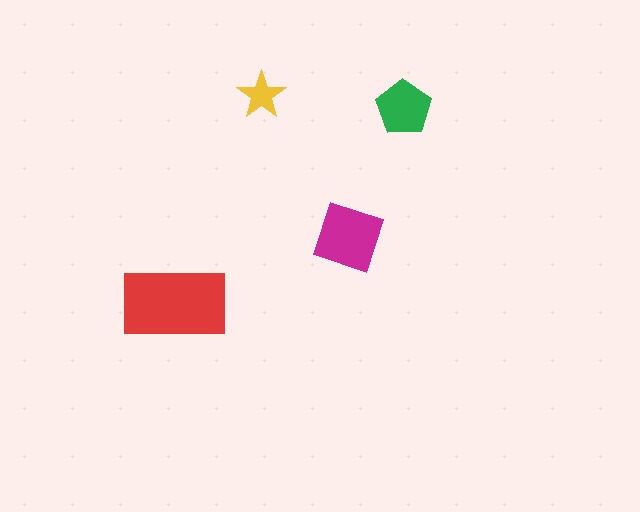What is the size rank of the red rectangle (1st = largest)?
1st.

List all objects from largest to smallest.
The red rectangle, the magenta square, the green pentagon, the yellow star.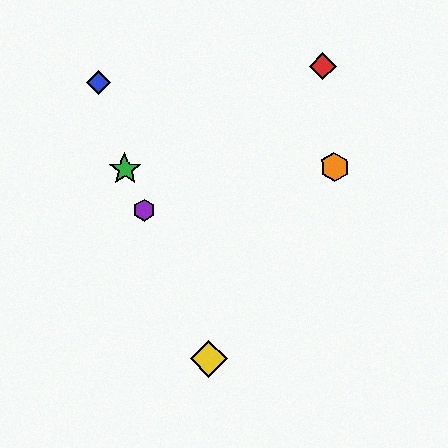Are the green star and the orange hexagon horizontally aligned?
Yes, both are at y≈169.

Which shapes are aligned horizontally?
The green star, the orange hexagon are aligned horizontally.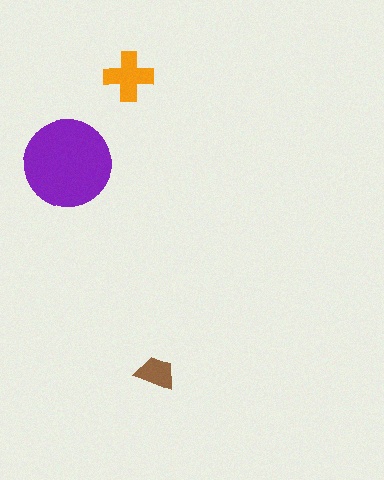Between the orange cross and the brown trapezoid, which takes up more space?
The orange cross.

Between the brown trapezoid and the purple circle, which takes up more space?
The purple circle.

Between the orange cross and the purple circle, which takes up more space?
The purple circle.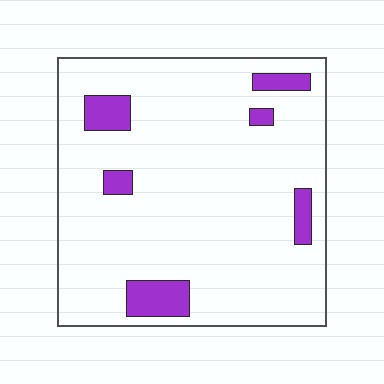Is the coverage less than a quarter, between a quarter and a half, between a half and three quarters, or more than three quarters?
Less than a quarter.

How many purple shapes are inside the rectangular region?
6.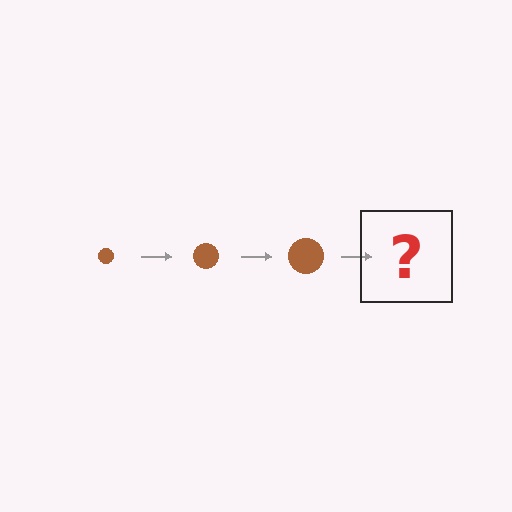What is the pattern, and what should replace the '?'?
The pattern is that the circle gets progressively larger each step. The '?' should be a brown circle, larger than the previous one.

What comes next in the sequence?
The next element should be a brown circle, larger than the previous one.